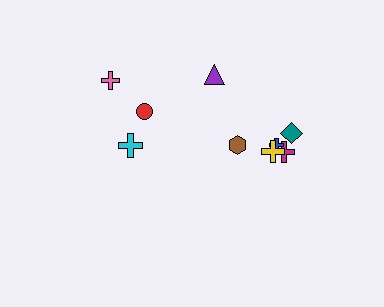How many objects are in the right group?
There are 6 objects.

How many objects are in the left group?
There are 3 objects.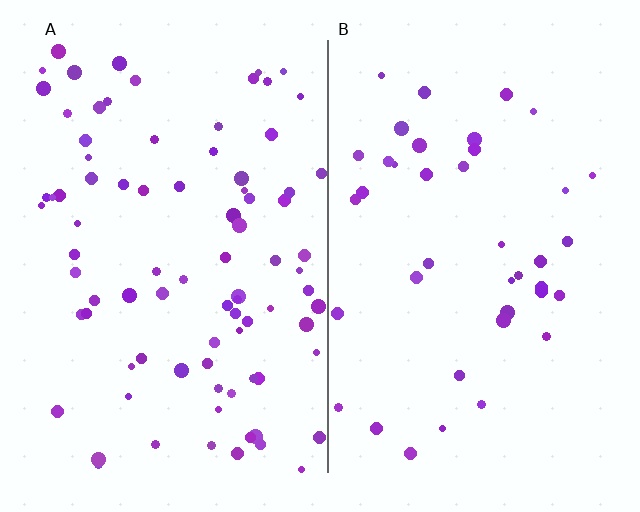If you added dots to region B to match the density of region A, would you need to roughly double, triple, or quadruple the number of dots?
Approximately double.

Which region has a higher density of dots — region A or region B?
A (the left).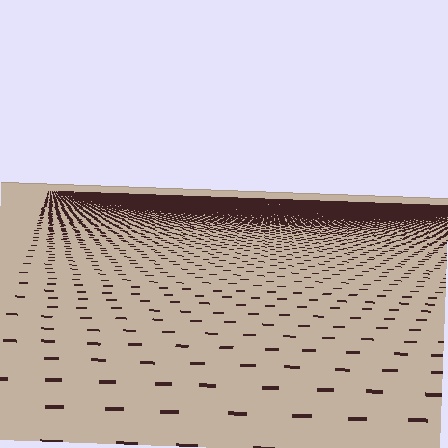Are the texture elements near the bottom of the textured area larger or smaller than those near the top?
Larger. Near the bottom, elements are closer to the viewer and appear at a bigger on-screen size.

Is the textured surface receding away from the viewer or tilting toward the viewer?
The surface is receding away from the viewer. Texture elements get smaller and denser toward the top.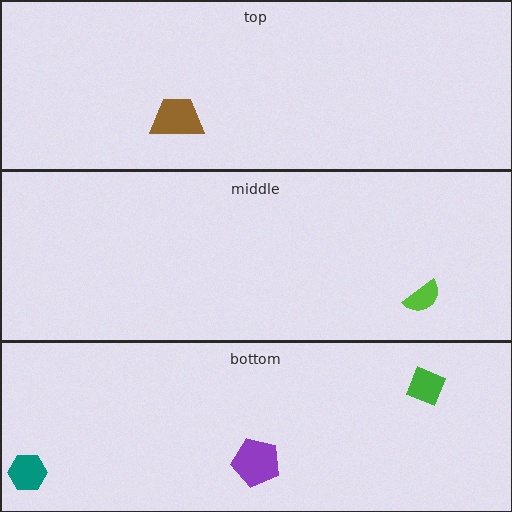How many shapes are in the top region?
1.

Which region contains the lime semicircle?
The middle region.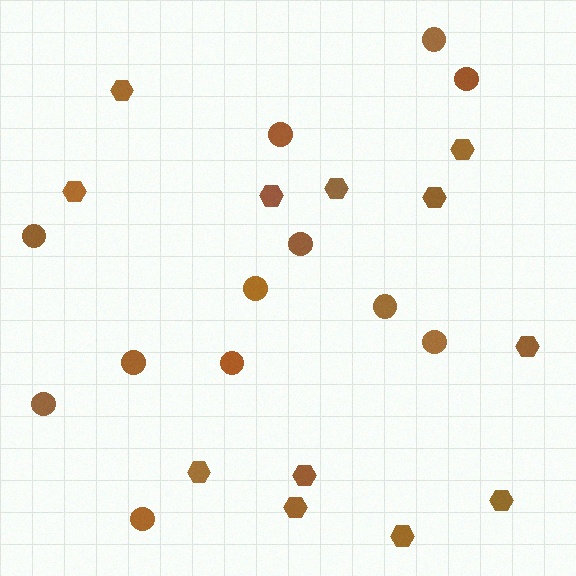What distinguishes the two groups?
There are 2 groups: one group of hexagons (12) and one group of circles (12).